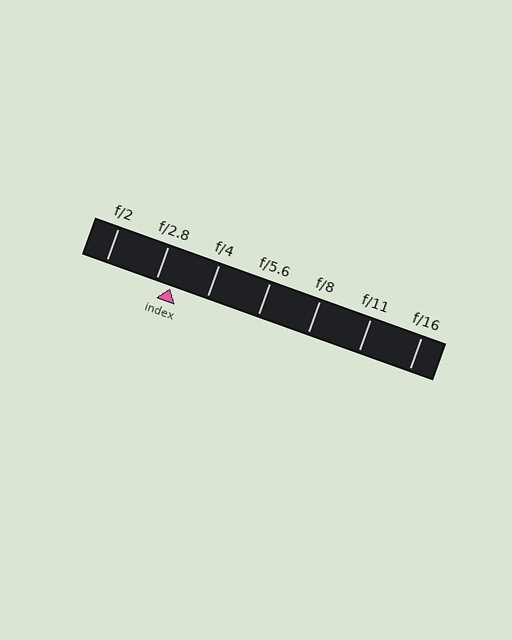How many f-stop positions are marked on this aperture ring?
There are 7 f-stop positions marked.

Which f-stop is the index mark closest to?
The index mark is closest to f/2.8.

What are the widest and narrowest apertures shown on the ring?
The widest aperture shown is f/2 and the narrowest is f/16.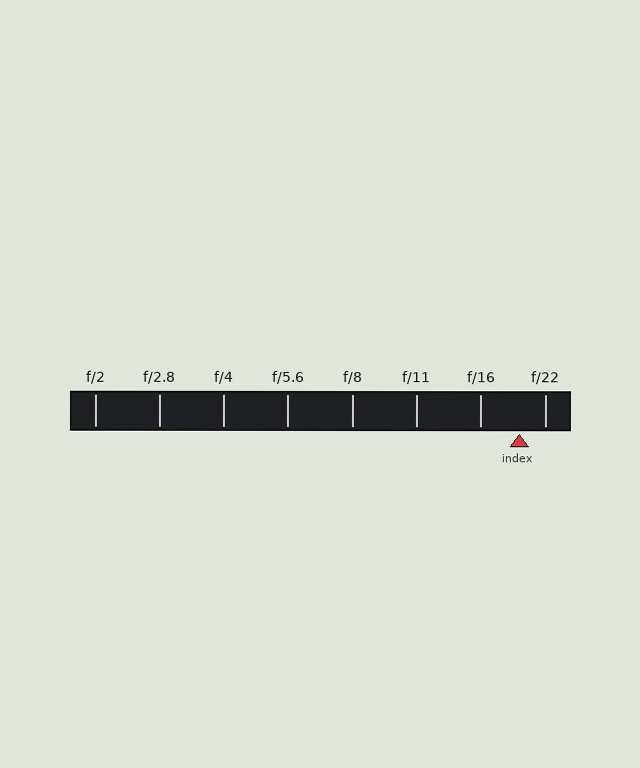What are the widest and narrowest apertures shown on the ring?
The widest aperture shown is f/2 and the narrowest is f/22.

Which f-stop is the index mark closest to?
The index mark is closest to f/22.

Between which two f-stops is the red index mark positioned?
The index mark is between f/16 and f/22.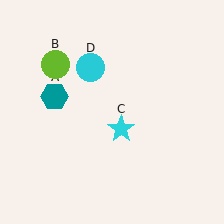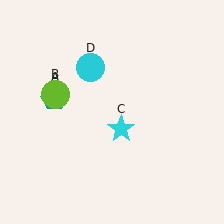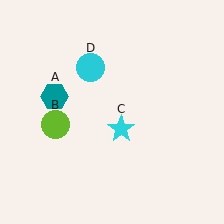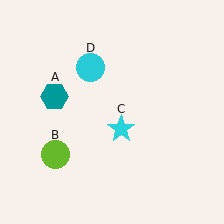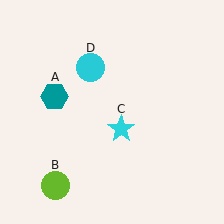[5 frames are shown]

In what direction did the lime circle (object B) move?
The lime circle (object B) moved down.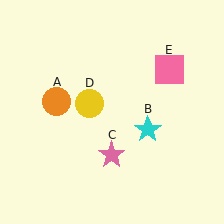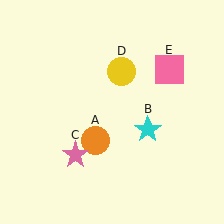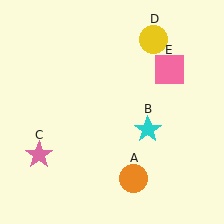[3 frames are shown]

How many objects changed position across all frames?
3 objects changed position: orange circle (object A), pink star (object C), yellow circle (object D).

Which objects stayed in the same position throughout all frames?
Cyan star (object B) and pink square (object E) remained stationary.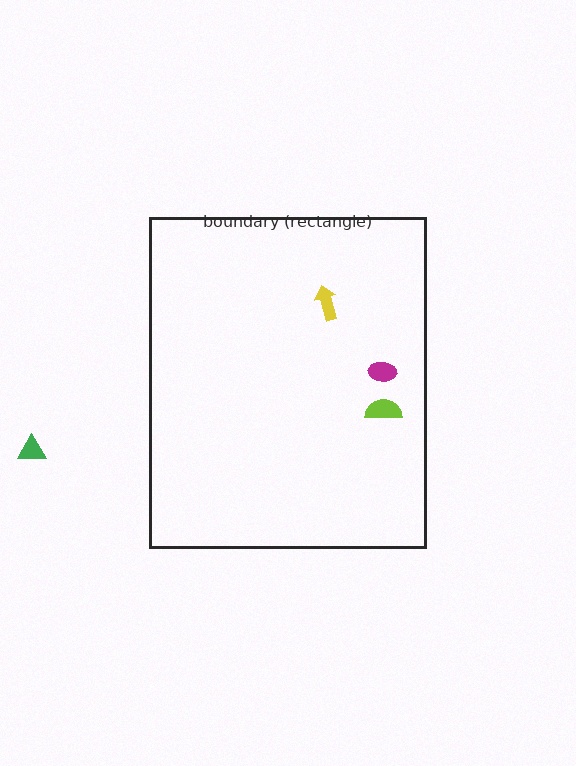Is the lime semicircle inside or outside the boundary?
Inside.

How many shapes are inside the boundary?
3 inside, 1 outside.